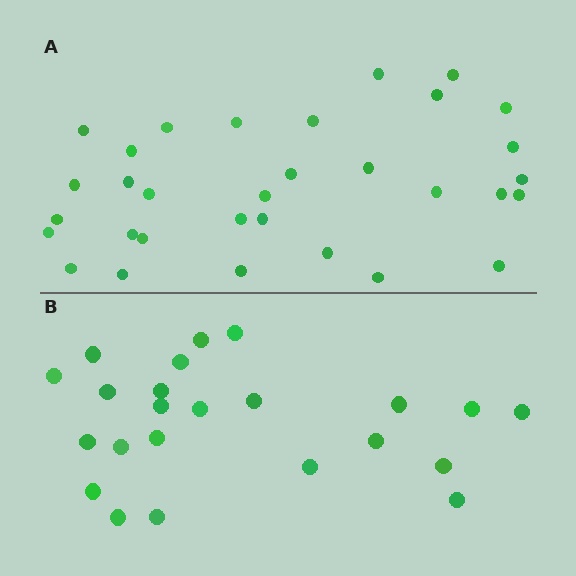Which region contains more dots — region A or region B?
Region A (the top region) has more dots.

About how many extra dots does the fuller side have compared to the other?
Region A has roughly 8 or so more dots than region B.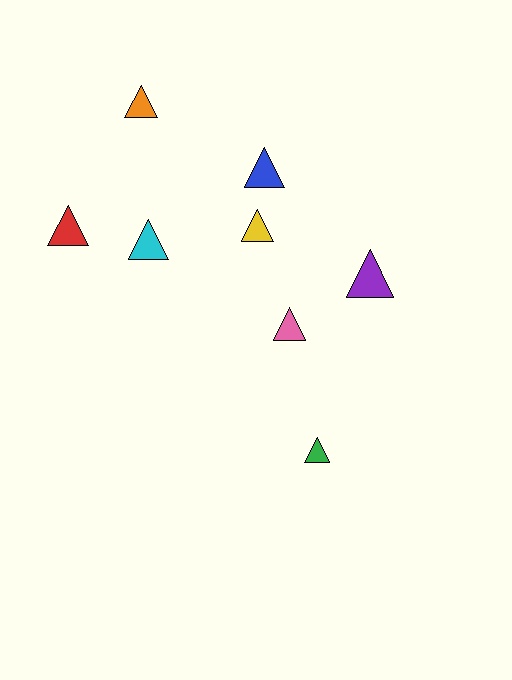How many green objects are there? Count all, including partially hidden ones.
There is 1 green object.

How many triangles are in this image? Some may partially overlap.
There are 8 triangles.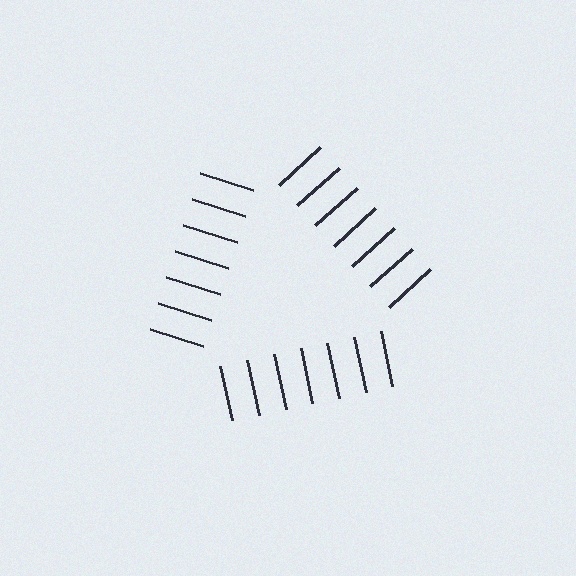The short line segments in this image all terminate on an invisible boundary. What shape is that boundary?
An illusory triangle — the line segments terminate on its edges but no continuous stroke is drawn.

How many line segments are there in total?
21 — 7 along each of the 3 edges.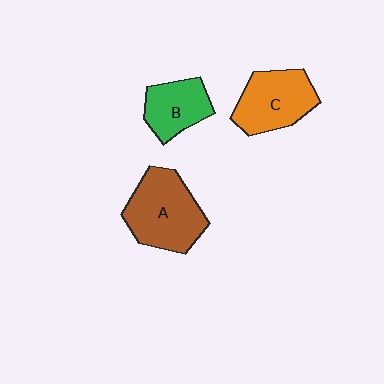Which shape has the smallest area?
Shape B (green).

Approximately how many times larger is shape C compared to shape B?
Approximately 1.3 times.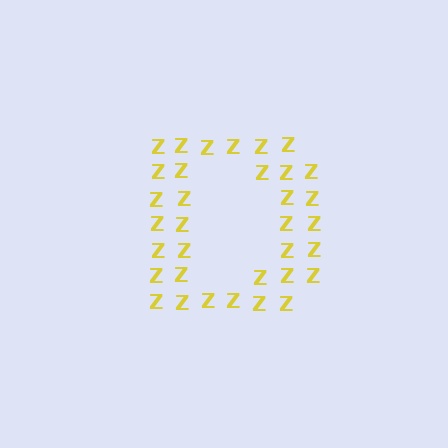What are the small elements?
The small elements are letter Z's.